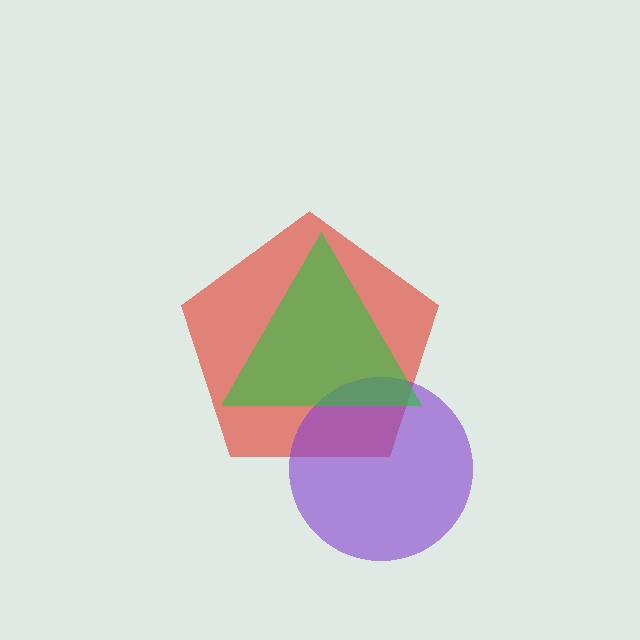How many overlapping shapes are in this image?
There are 3 overlapping shapes in the image.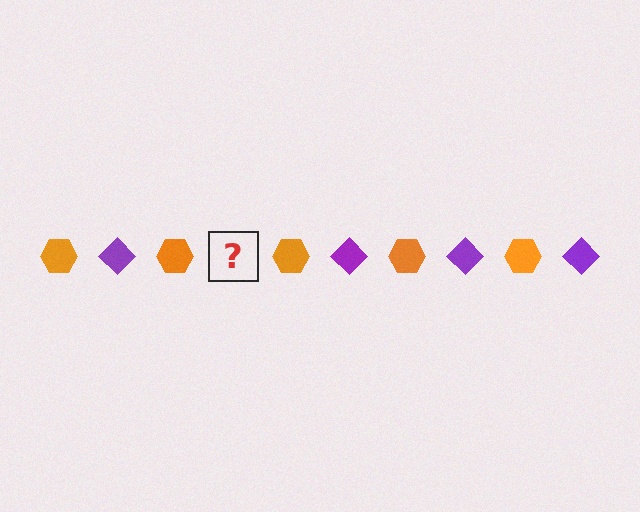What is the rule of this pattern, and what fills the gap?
The rule is that the pattern alternates between orange hexagon and purple diamond. The gap should be filled with a purple diamond.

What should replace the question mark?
The question mark should be replaced with a purple diamond.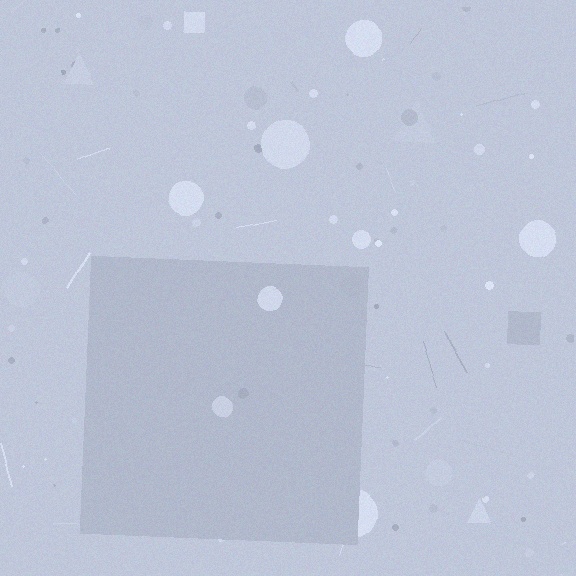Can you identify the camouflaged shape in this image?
The camouflaged shape is a square.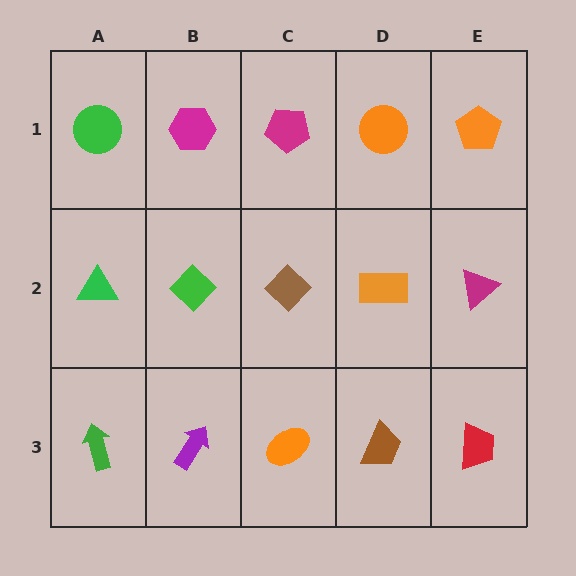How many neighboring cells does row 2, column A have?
3.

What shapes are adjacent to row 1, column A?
A green triangle (row 2, column A), a magenta hexagon (row 1, column B).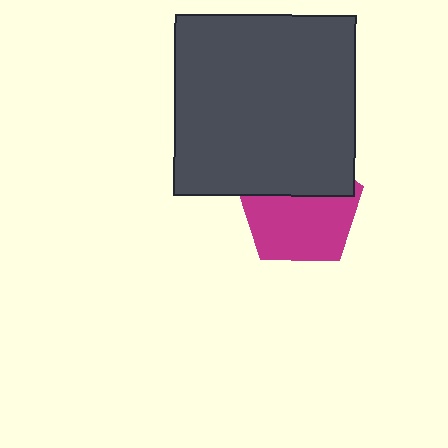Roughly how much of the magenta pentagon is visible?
About half of it is visible (roughly 61%).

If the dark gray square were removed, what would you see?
You would see the complete magenta pentagon.